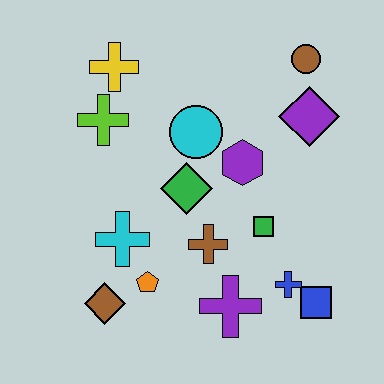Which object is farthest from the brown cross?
The brown circle is farthest from the brown cross.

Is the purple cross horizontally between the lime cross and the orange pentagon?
No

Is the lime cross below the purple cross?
No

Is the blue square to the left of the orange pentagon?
No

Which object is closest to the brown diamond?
The orange pentagon is closest to the brown diamond.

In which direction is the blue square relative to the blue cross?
The blue square is to the right of the blue cross.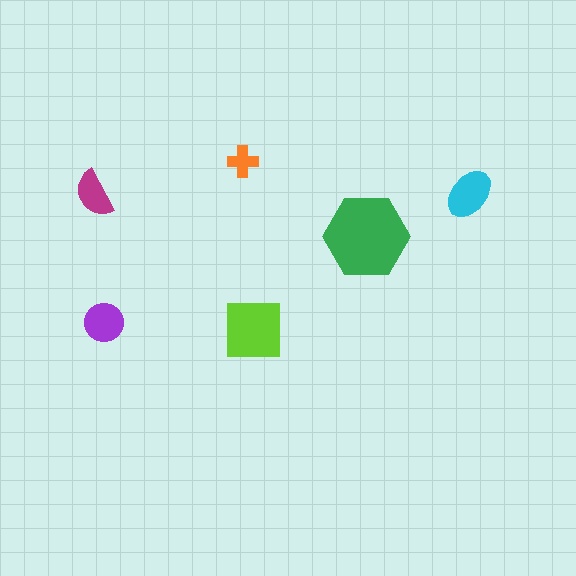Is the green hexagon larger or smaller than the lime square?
Larger.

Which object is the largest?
The green hexagon.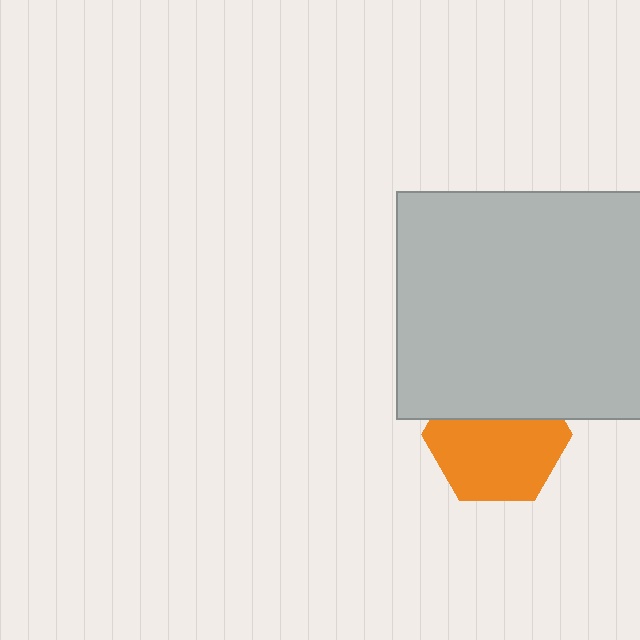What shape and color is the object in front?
The object in front is a light gray rectangle.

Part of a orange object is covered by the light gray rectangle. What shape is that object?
It is a hexagon.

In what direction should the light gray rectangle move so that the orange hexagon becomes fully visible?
The light gray rectangle should move up. That is the shortest direction to clear the overlap and leave the orange hexagon fully visible.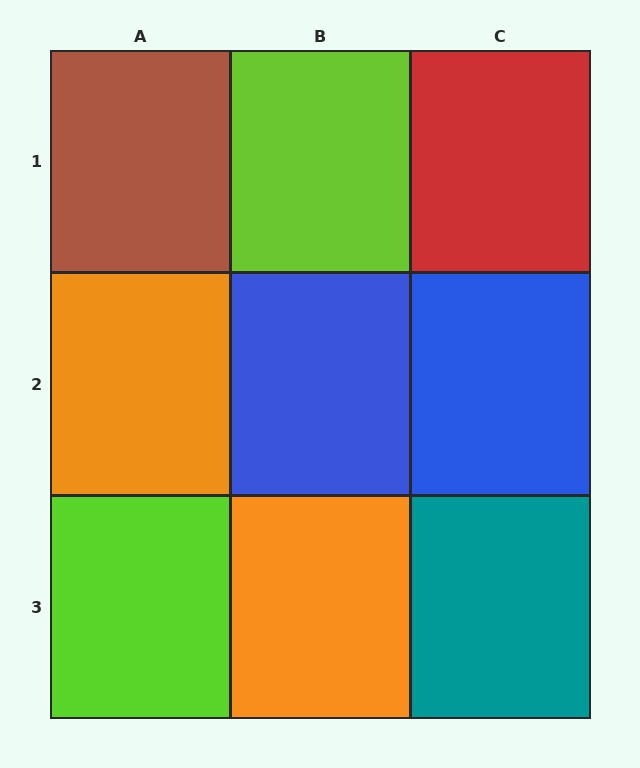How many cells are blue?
2 cells are blue.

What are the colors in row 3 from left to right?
Lime, orange, teal.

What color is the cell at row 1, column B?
Lime.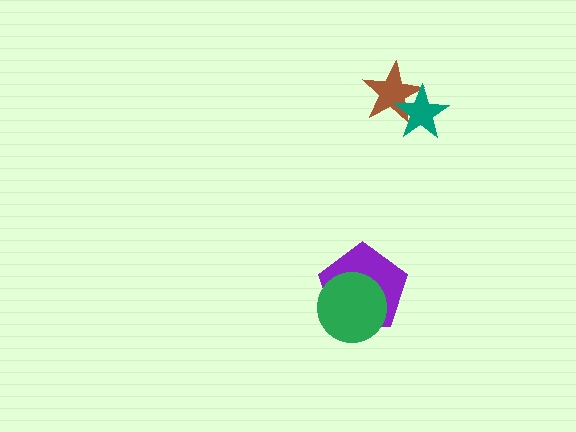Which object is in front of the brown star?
The teal star is in front of the brown star.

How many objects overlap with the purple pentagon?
1 object overlaps with the purple pentagon.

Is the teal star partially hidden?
No, no other shape covers it.